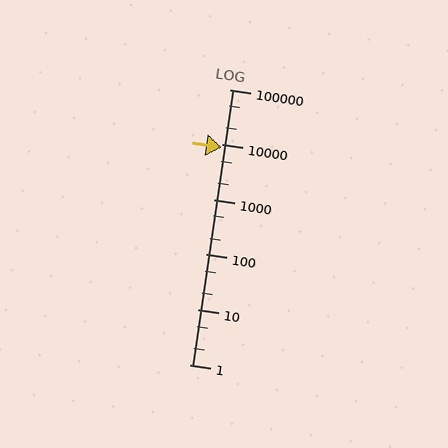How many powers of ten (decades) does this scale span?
The scale spans 5 decades, from 1 to 100000.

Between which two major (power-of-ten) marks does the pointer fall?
The pointer is between 1000 and 10000.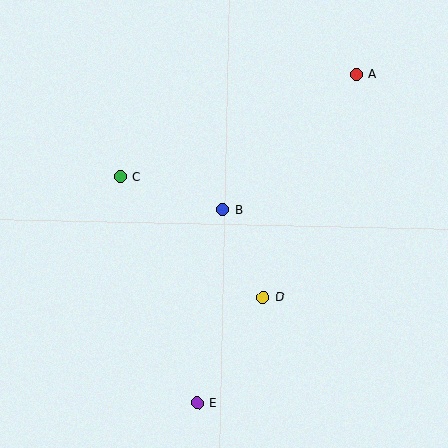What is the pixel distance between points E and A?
The distance between E and A is 365 pixels.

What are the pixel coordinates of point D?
Point D is at (263, 297).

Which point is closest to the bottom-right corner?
Point D is closest to the bottom-right corner.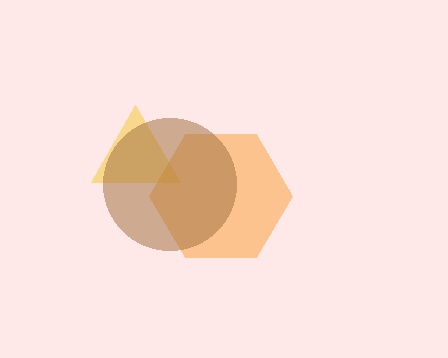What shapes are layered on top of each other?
The layered shapes are: a yellow triangle, an orange hexagon, a brown circle.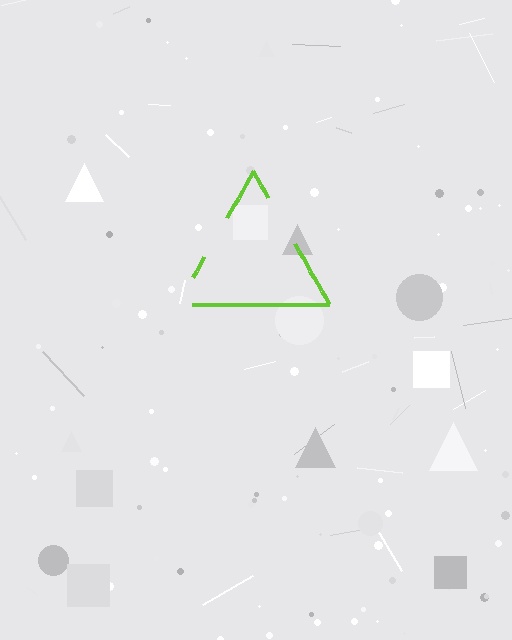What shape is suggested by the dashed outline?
The dashed outline suggests a triangle.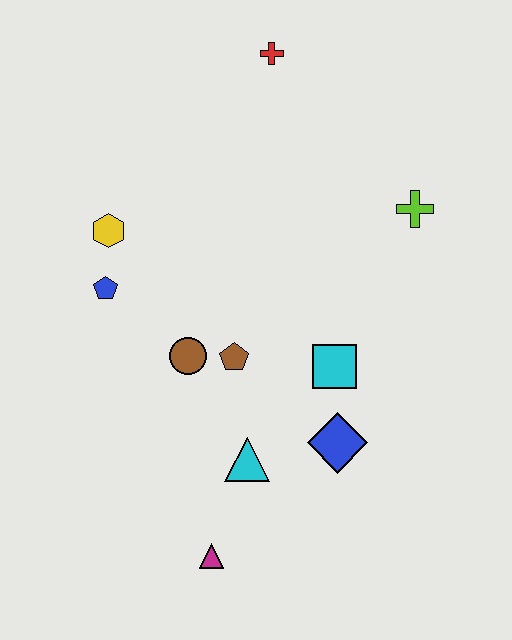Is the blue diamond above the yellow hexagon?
No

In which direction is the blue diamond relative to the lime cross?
The blue diamond is below the lime cross.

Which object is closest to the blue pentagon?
The yellow hexagon is closest to the blue pentagon.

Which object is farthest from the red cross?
The magenta triangle is farthest from the red cross.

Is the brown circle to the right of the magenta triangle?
No